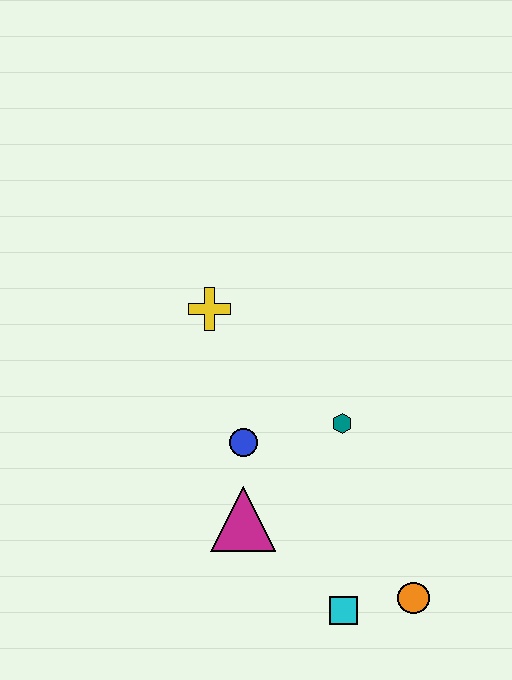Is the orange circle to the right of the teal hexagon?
Yes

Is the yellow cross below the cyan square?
No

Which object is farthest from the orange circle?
The yellow cross is farthest from the orange circle.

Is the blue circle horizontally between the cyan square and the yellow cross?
Yes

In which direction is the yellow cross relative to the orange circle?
The yellow cross is above the orange circle.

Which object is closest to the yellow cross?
The blue circle is closest to the yellow cross.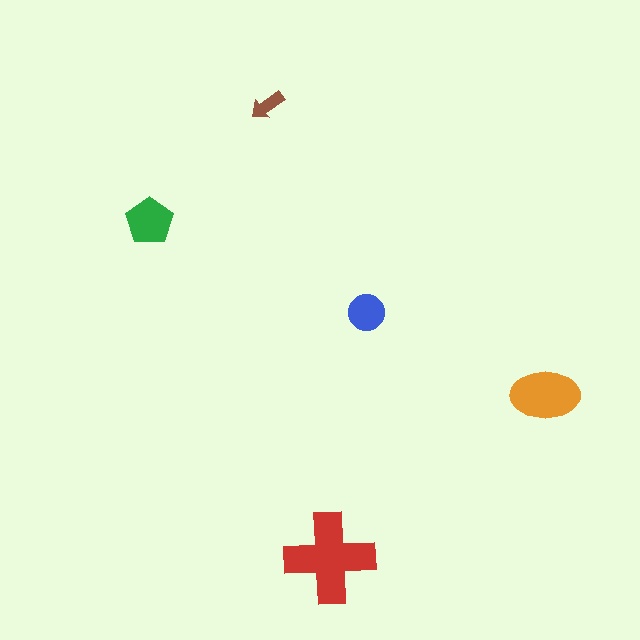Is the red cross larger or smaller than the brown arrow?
Larger.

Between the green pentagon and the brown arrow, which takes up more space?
The green pentagon.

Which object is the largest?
The red cross.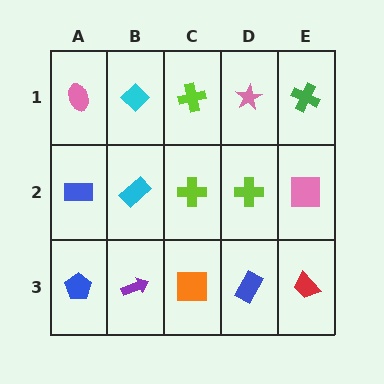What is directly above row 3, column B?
A cyan rectangle.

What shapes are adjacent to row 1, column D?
A lime cross (row 2, column D), a lime cross (row 1, column C), a green cross (row 1, column E).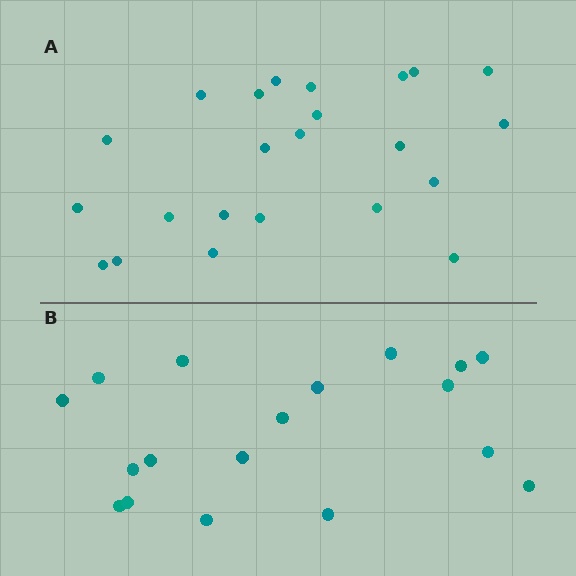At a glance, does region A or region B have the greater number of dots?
Region A (the top region) has more dots.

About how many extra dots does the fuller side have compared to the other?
Region A has about 5 more dots than region B.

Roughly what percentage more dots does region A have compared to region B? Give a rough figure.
About 30% more.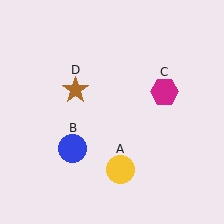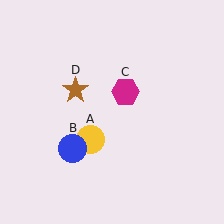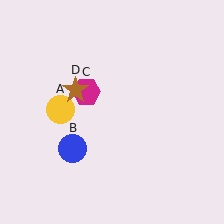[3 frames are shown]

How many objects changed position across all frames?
2 objects changed position: yellow circle (object A), magenta hexagon (object C).